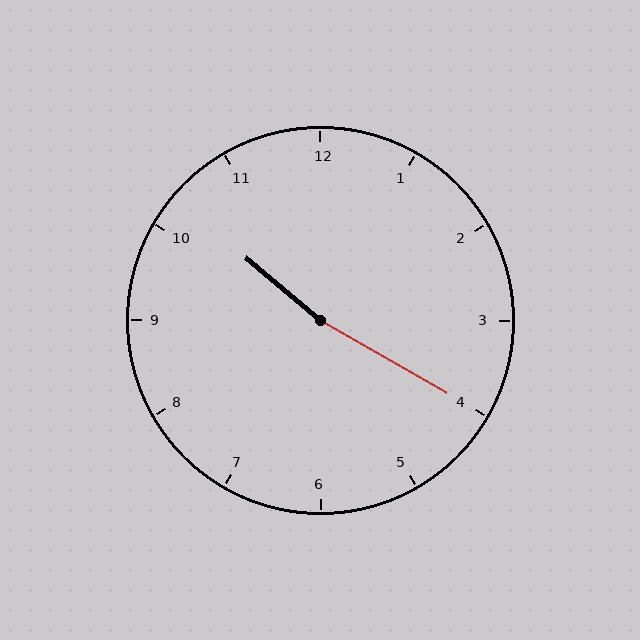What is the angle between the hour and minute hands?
Approximately 170 degrees.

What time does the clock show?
10:20.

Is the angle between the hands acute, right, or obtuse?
It is obtuse.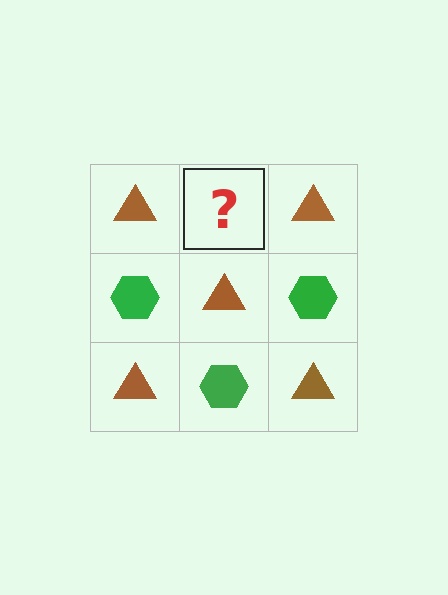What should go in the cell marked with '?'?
The missing cell should contain a green hexagon.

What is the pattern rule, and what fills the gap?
The rule is that it alternates brown triangle and green hexagon in a checkerboard pattern. The gap should be filled with a green hexagon.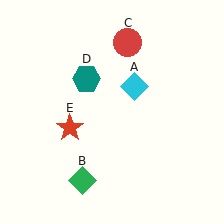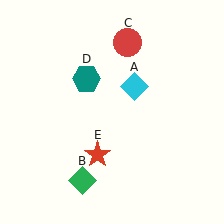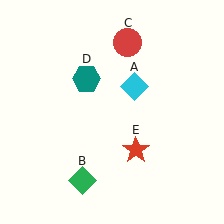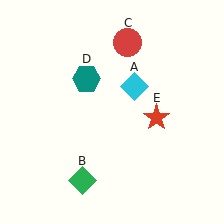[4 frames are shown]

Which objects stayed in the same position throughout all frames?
Cyan diamond (object A) and green diamond (object B) and red circle (object C) and teal hexagon (object D) remained stationary.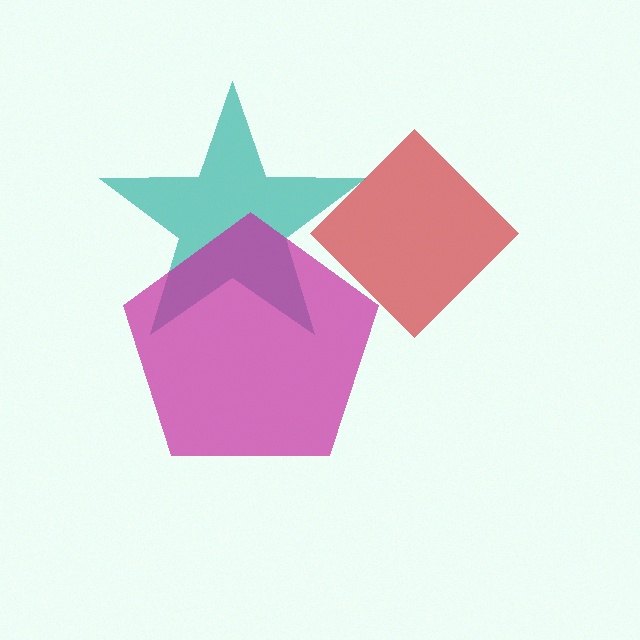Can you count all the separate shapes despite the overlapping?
Yes, there are 3 separate shapes.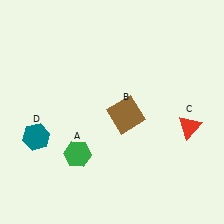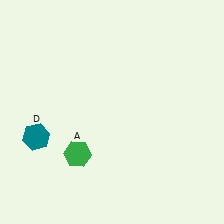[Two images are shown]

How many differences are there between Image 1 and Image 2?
There are 2 differences between the two images.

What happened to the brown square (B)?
The brown square (B) was removed in Image 2. It was in the bottom-right area of Image 1.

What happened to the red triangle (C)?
The red triangle (C) was removed in Image 2. It was in the bottom-right area of Image 1.